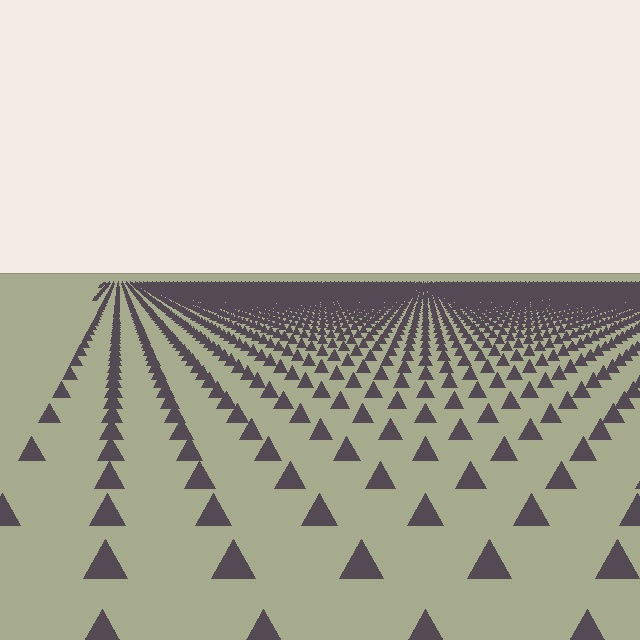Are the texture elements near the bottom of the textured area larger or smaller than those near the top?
Larger. Near the bottom, elements are closer to the viewer and appear at a bigger on-screen size.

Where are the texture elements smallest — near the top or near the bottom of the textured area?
Near the top.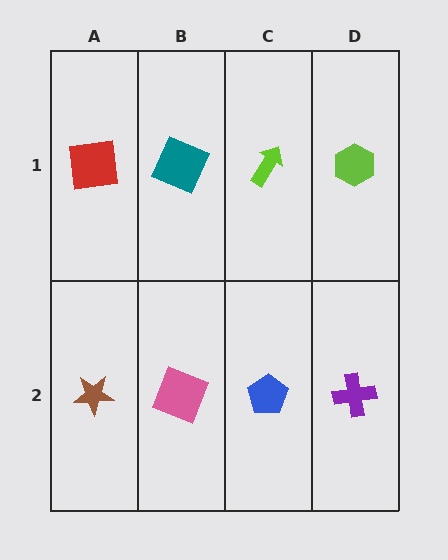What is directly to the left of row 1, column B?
A red square.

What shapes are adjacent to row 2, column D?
A lime hexagon (row 1, column D), a blue pentagon (row 2, column C).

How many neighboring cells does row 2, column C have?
3.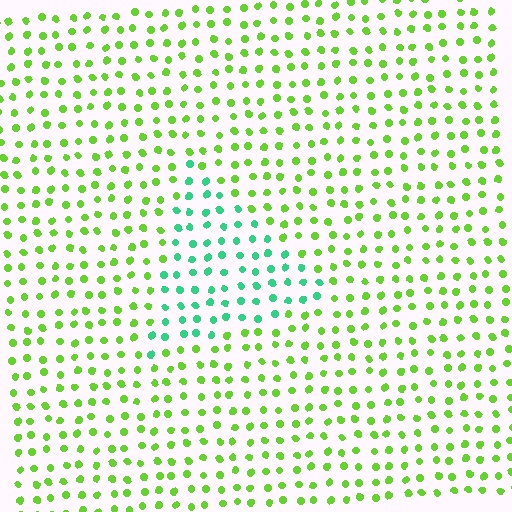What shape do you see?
I see a triangle.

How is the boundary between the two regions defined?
The boundary is defined purely by a slight shift in hue (about 51 degrees). Spacing, size, and orientation are identical on both sides.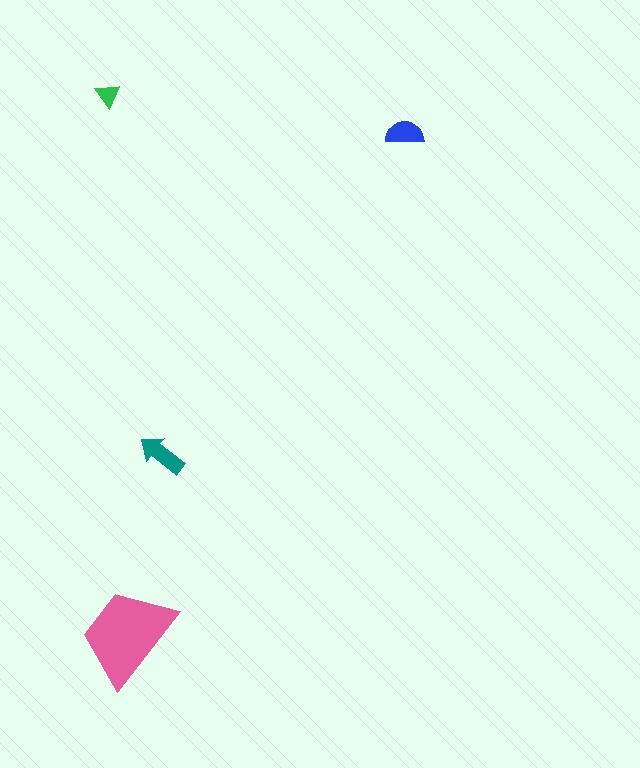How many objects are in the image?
There are 4 objects in the image.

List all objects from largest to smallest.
The pink trapezoid, the teal arrow, the blue semicircle, the green triangle.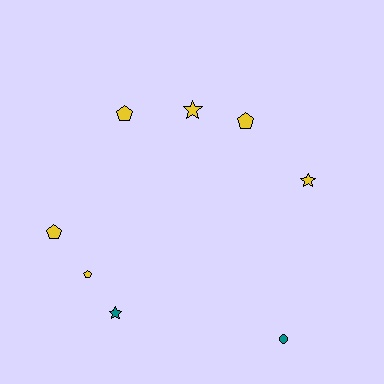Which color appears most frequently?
Yellow, with 6 objects.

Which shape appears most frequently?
Pentagon, with 4 objects.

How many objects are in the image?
There are 8 objects.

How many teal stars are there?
There is 1 teal star.